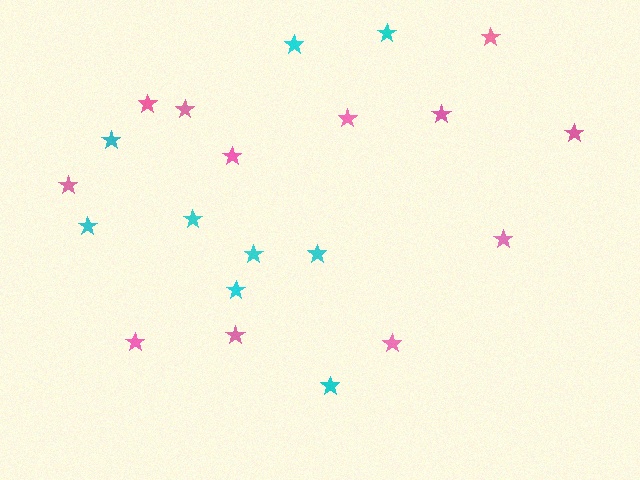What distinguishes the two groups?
There are 2 groups: one group of cyan stars (9) and one group of pink stars (12).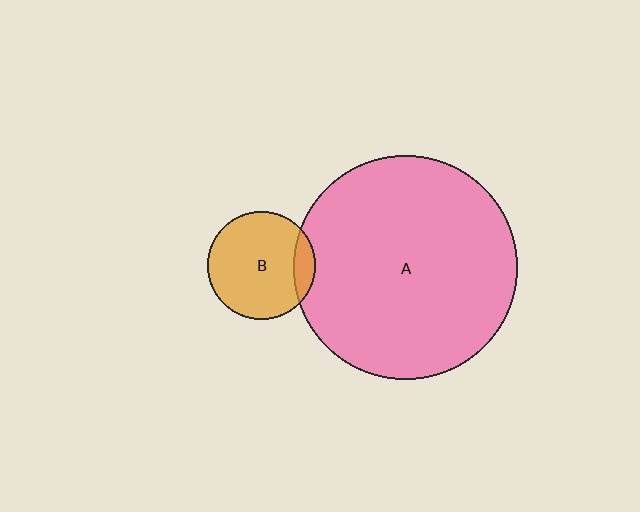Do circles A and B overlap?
Yes.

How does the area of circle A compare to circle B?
Approximately 4.3 times.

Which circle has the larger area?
Circle A (pink).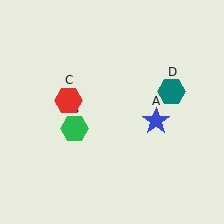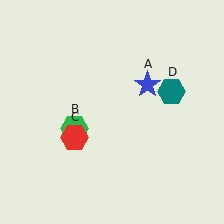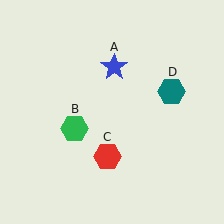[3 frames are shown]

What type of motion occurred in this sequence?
The blue star (object A), red hexagon (object C) rotated counterclockwise around the center of the scene.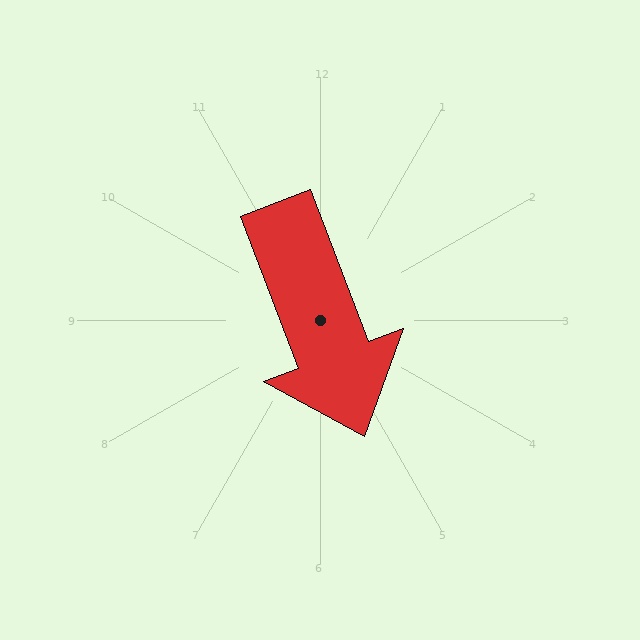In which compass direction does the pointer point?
South.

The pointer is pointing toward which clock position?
Roughly 5 o'clock.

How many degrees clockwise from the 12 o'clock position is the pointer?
Approximately 159 degrees.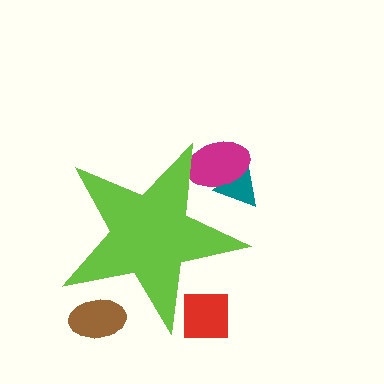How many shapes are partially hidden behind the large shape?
4 shapes are partially hidden.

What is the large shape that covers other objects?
A lime star.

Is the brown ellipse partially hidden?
Yes, the brown ellipse is partially hidden behind the lime star.